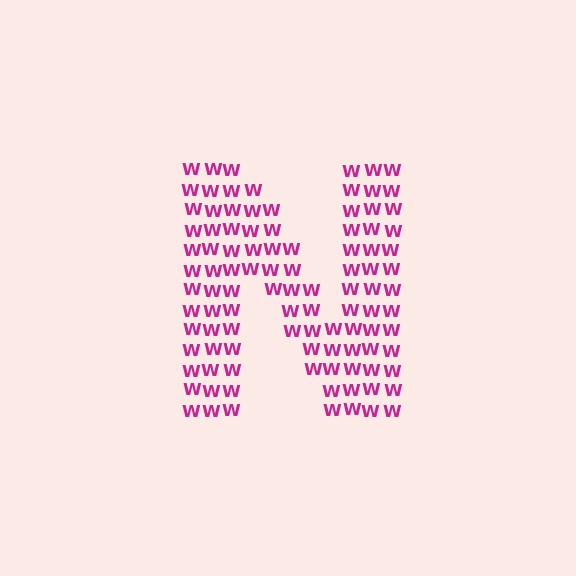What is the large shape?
The large shape is the letter N.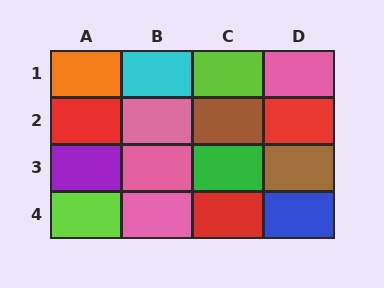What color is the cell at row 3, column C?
Green.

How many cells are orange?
1 cell is orange.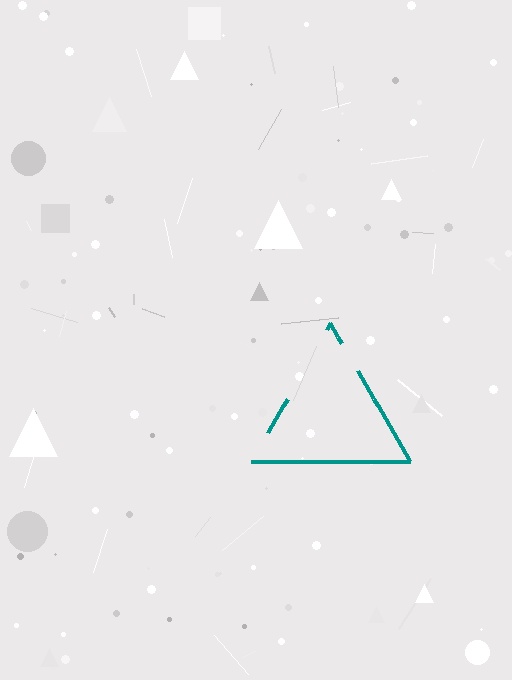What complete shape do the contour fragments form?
The contour fragments form a triangle.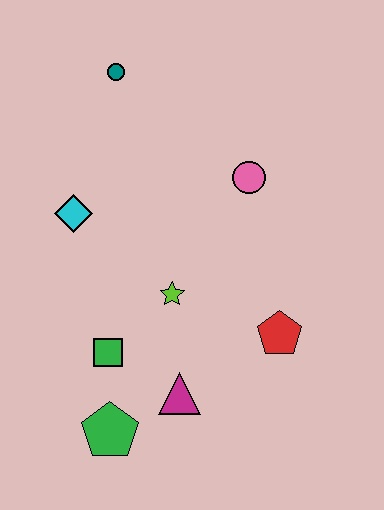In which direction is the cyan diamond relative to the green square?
The cyan diamond is above the green square.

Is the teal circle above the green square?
Yes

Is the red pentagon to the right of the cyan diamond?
Yes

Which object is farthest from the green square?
The teal circle is farthest from the green square.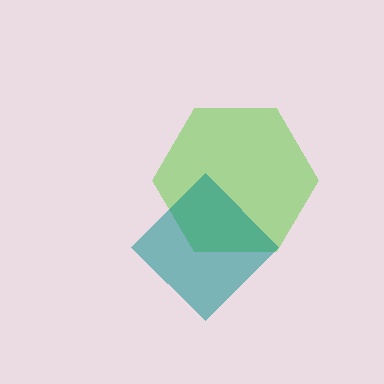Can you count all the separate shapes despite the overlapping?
Yes, there are 2 separate shapes.